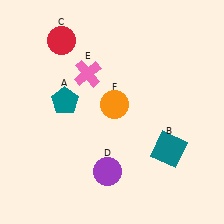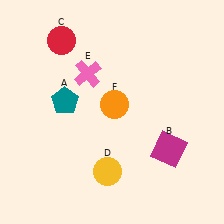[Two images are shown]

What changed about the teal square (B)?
In Image 1, B is teal. In Image 2, it changed to magenta.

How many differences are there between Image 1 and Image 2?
There are 2 differences between the two images.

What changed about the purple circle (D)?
In Image 1, D is purple. In Image 2, it changed to yellow.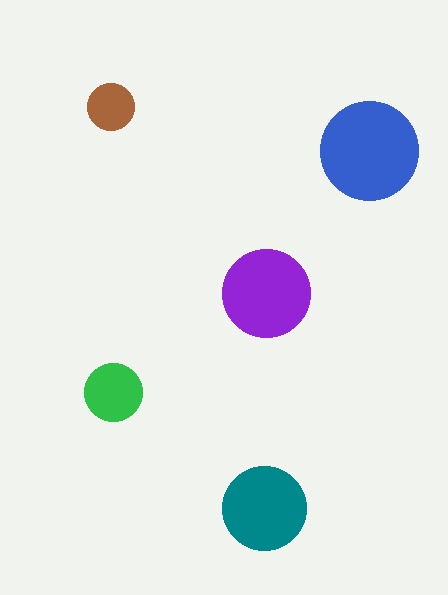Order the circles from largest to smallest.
the blue one, the purple one, the teal one, the green one, the brown one.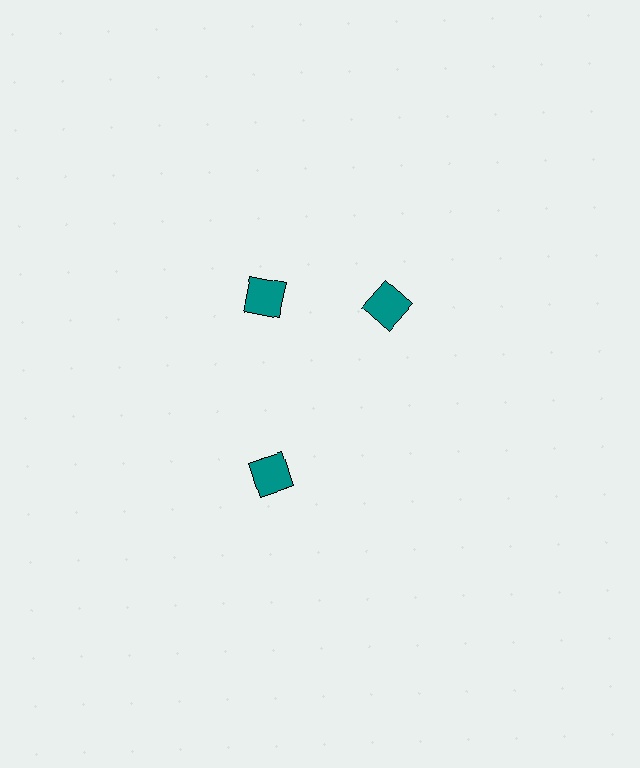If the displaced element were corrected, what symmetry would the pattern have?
It would have 3-fold rotational symmetry — the pattern would map onto itself every 120 degrees.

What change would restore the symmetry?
The symmetry would be restored by rotating it back into even spacing with its neighbors so that all 3 squares sit at equal angles and equal distance from the center.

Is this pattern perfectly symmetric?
No. The 3 teal squares are arranged in a ring, but one element near the 3 o'clock position is rotated out of alignment along the ring, breaking the 3-fold rotational symmetry.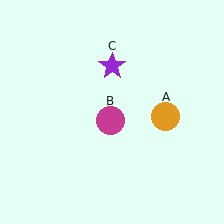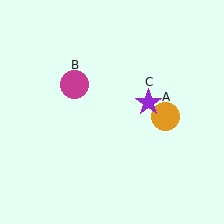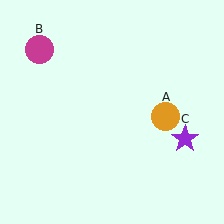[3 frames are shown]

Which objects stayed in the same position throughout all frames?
Orange circle (object A) remained stationary.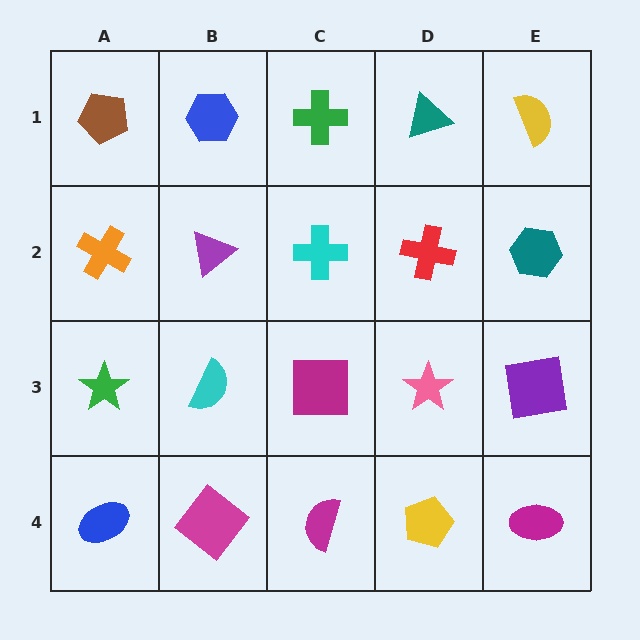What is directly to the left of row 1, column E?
A teal triangle.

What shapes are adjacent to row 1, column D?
A red cross (row 2, column D), a green cross (row 1, column C), a yellow semicircle (row 1, column E).